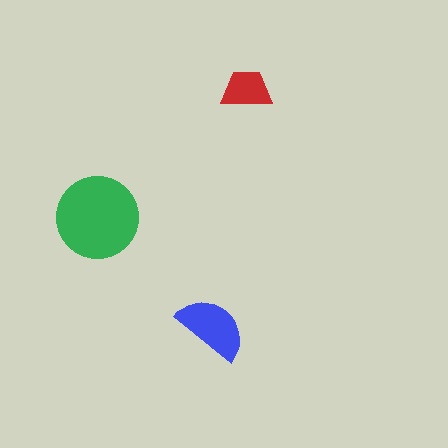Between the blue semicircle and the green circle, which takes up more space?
The green circle.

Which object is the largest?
The green circle.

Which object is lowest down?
The blue semicircle is bottommost.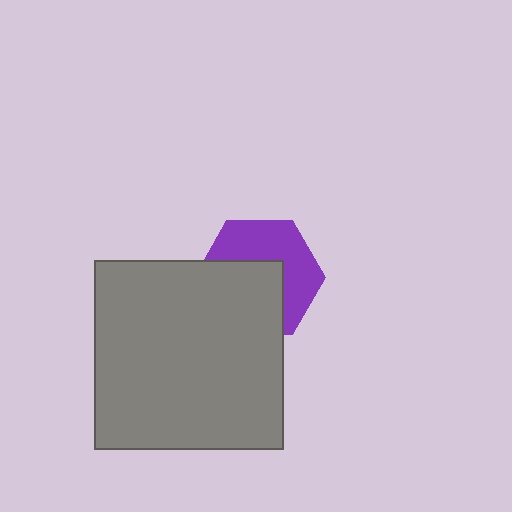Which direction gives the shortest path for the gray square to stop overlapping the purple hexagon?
Moving toward the lower-left gives the shortest separation.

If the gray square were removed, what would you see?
You would see the complete purple hexagon.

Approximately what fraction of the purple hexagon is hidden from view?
Roughly 50% of the purple hexagon is hidden behind the gray square.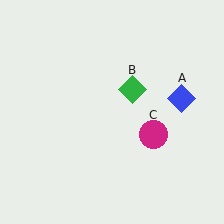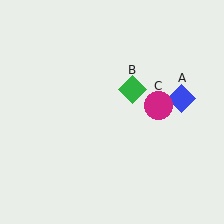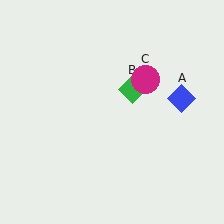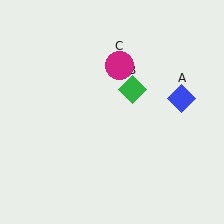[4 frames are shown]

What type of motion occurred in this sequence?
The magenta circle (object C) rotated counterclockwise around the center of the scene.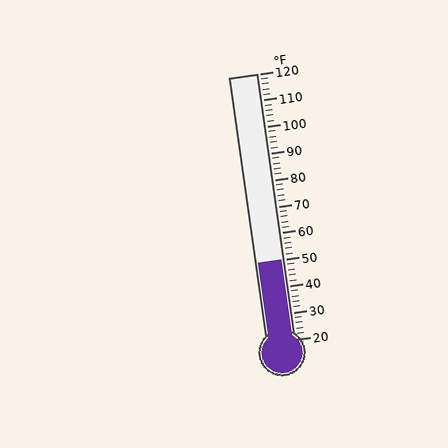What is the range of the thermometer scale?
The thermometer scale ranges from 20°F to 120°F.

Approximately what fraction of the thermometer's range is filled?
The thermometer is filled to approximately 30% of its range.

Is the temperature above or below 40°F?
The temperature is above 40°F.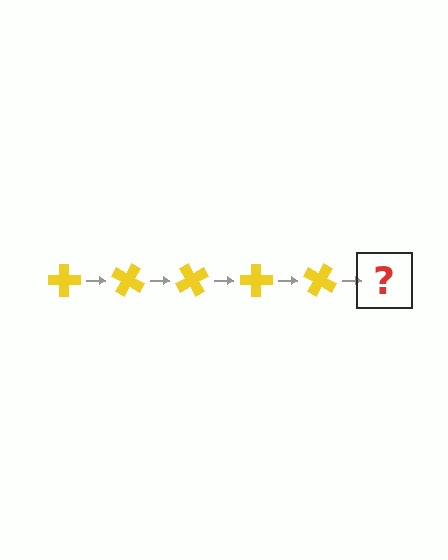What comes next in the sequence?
The next element should be a yellow cross rotated 150 degrees.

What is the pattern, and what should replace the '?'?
The pattern is that the cross rotates 30 degrees each step. The '?' should be a yellow cross rotated 150 degrees.